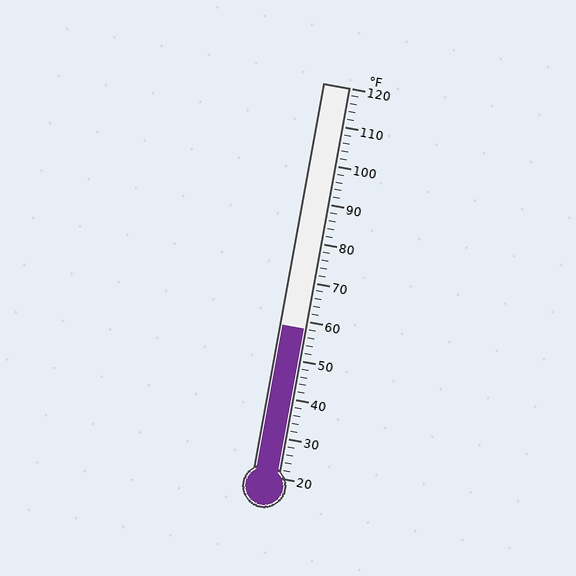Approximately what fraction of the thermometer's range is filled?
The thermometer is filled to approximately 40% of its range.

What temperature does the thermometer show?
The thermometer shows approximately 58°F.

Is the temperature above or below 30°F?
The temperature is above 30°F.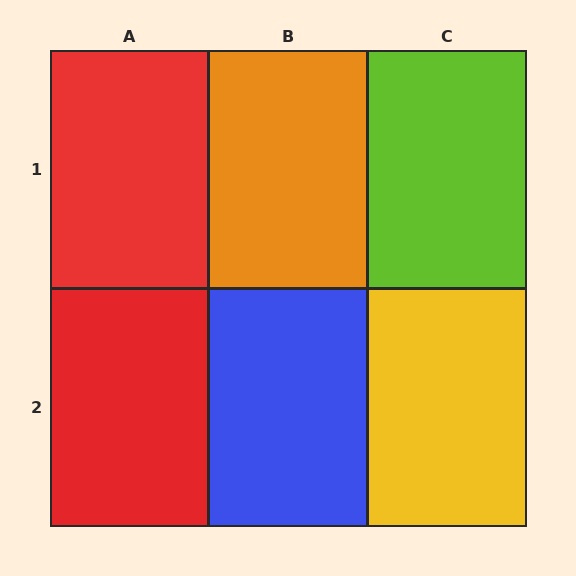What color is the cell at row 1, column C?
Lime.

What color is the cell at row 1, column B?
Orange.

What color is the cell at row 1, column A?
Red.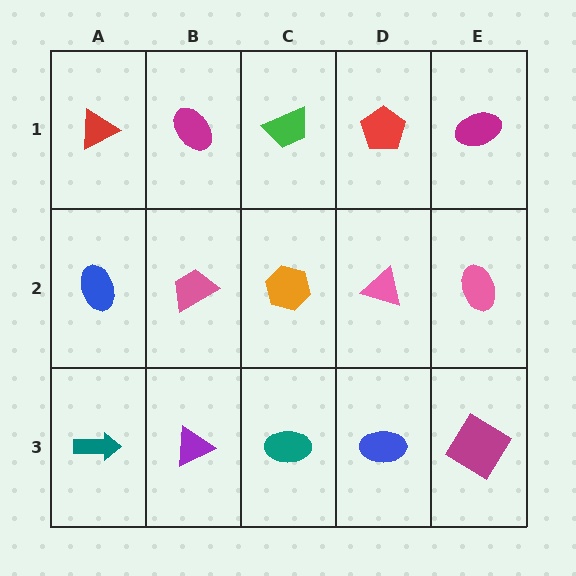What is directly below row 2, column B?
A purple triangle.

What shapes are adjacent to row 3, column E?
A pink ellipse (row 2, column E), a blue ellipse (row 3, column D).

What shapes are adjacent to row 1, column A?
A blue ellipse (row 2, column A), a magenta ellipse (row 1, column B).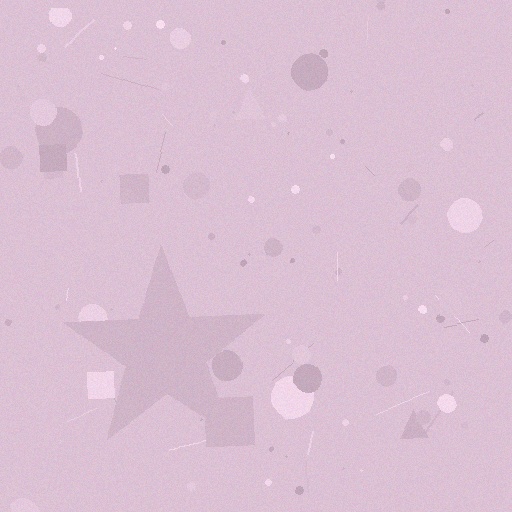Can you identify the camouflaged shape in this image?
The camouflaged shape is a star.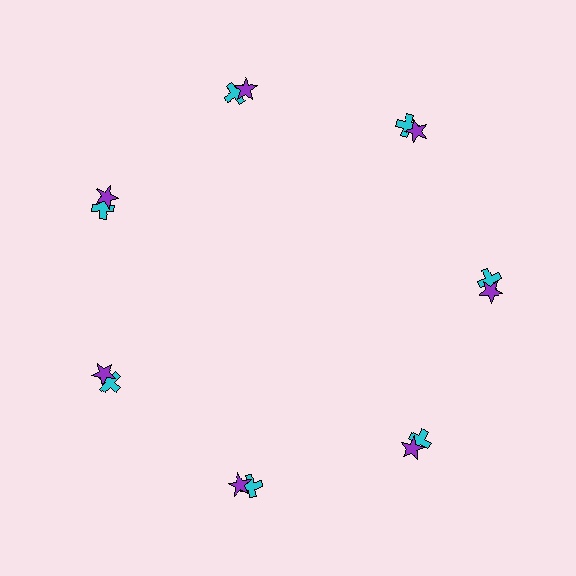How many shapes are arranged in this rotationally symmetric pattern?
There are 14 shapes, arranged in 7 groups of 2.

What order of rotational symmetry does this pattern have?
This pattern has 7-fold rotational symmetry.